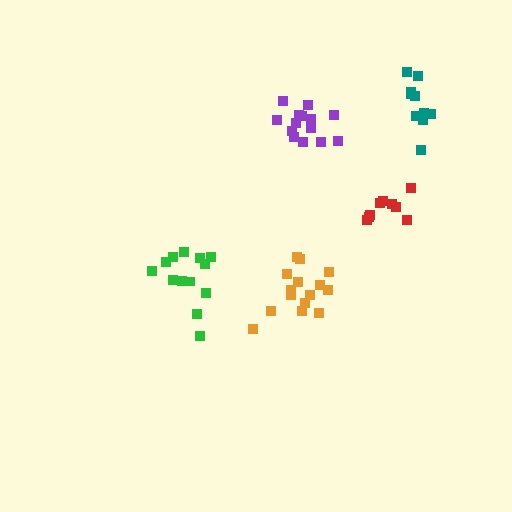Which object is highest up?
The teal cluster is topmost.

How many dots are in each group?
Group 1: 13 dots, Group 2: 9 dots, Group 3: 14 dots, Group 4: 10 dots, Group 5: 15 dots (61 total).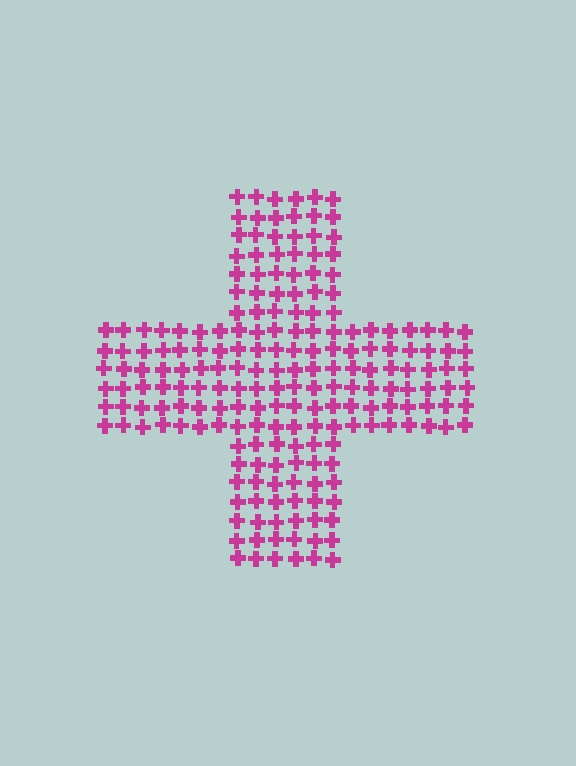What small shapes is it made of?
It is made of small crosses.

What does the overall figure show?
The overall figure shows a cross.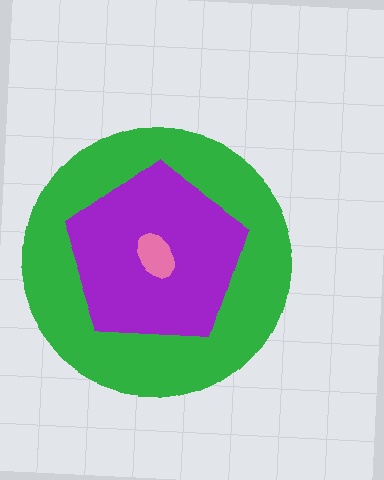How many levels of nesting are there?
3.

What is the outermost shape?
The green circle.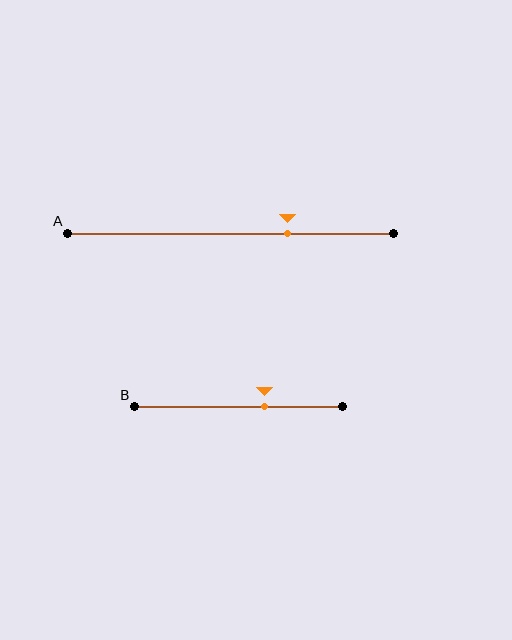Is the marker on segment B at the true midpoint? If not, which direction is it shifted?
No, the marker on segment B is shifted to the right by about 13% of the segment length.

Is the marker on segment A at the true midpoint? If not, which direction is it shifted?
No, the marker on segment A is shifted to the right by about 17% of the segment length.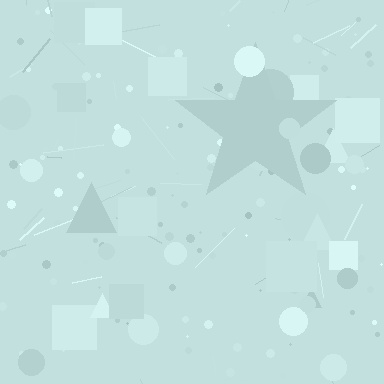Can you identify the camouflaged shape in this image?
The camouflaged shape is a star.